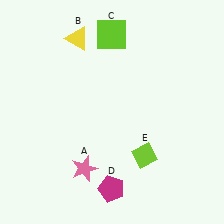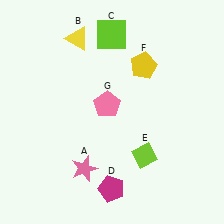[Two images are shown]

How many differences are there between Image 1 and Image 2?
There are 2 differences between the two images.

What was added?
A yellow pentagon (F), a pink pentagon (G) were added in Image 2.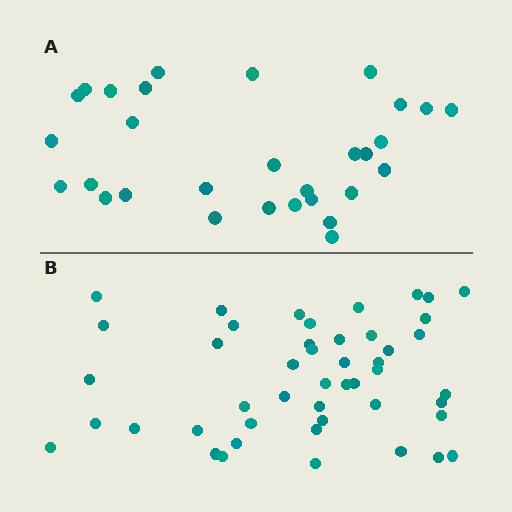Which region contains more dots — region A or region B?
Region B (the bottom region) has more dots.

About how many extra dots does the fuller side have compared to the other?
Region B has approximately 15 more dots than region A.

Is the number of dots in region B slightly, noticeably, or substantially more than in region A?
Region B has substantially more. The ratio is roughly 1.6 to 1.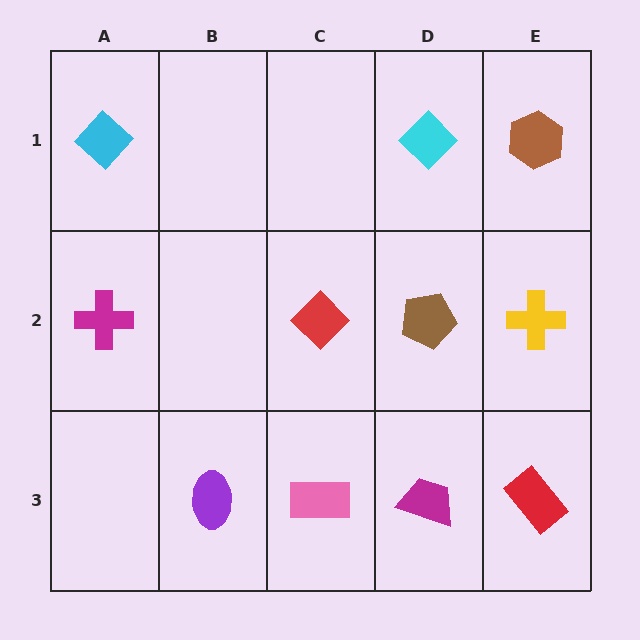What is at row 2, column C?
A red diamond.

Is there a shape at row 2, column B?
No, that cell is empty.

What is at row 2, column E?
A yellow cross.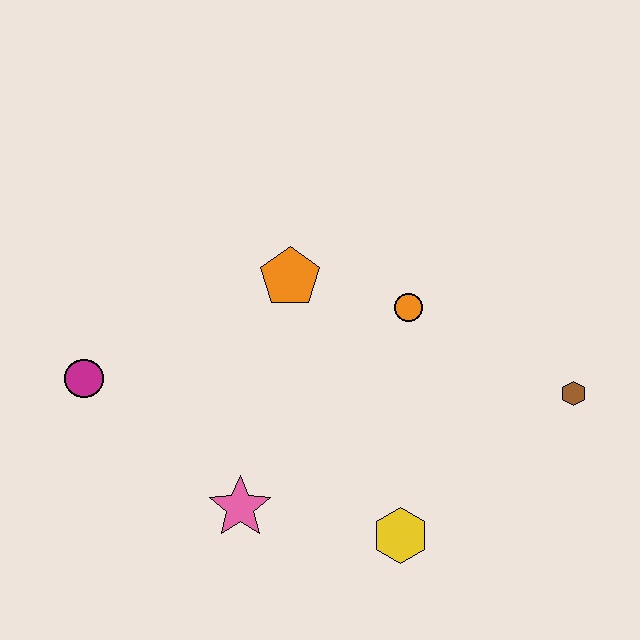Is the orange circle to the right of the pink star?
Yes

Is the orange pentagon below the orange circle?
No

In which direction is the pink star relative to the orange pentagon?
The pink star is below the orange pentagon.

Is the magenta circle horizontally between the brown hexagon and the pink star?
No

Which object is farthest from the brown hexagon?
The magenta circle is farthest from the brown hexagon.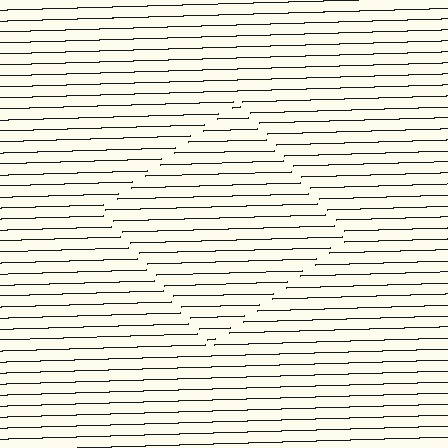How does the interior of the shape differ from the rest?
The interior of the shape contains the same grating, shifted by half a period — the contour is defined by the phase discontinuity where line-ends from the inner and outer gratings abut.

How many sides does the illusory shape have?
4 sides — the line-ends trace a square.